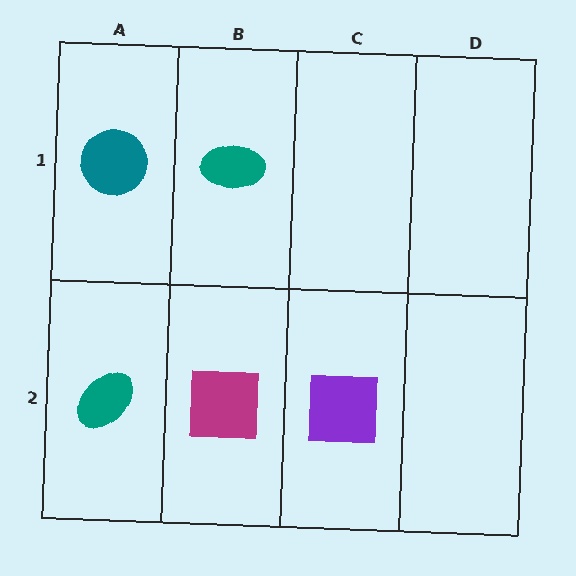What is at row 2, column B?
A magenta square.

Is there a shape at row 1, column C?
No, that cell is empty.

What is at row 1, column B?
A teal ellipse.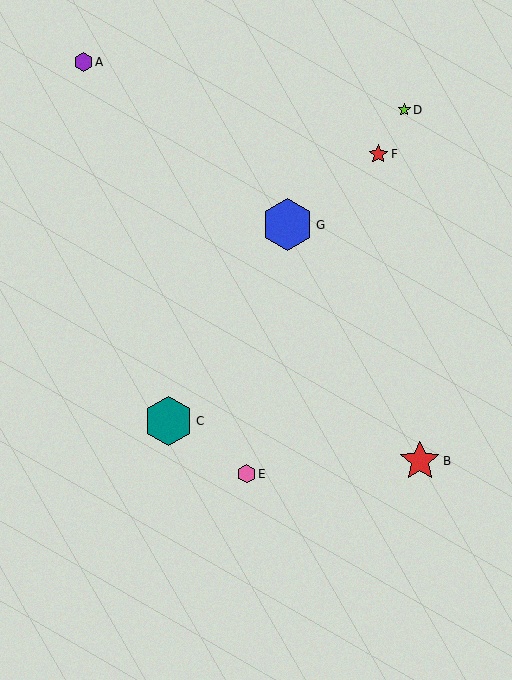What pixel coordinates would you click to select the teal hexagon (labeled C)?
Click at (168, 421) to select the teal hexagon C.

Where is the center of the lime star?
The center of the lime star is at (404, 110).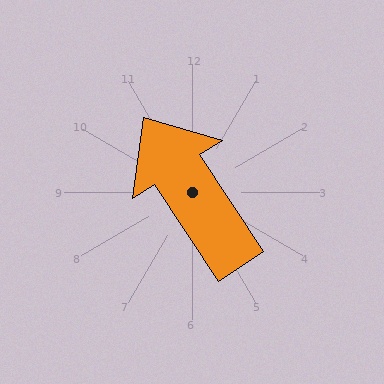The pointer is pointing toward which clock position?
Roughly 11 o'clock.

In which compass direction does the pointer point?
Northwest.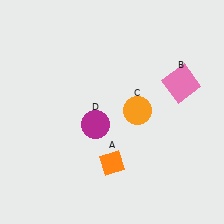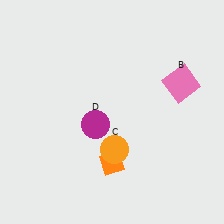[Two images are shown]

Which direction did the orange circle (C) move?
The orange circle (C) moved down.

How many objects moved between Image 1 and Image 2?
1 object moved between the two images.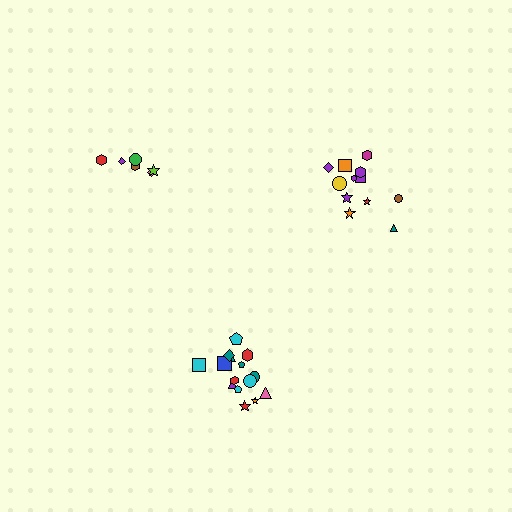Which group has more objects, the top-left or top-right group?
The top-right group.